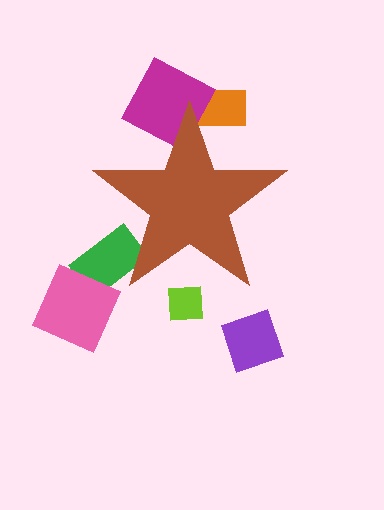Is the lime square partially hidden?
Yes, the lime square is partially hidden behind the brown star.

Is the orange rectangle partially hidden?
Yes, the orange rectangle is partially hidden behind the brown star.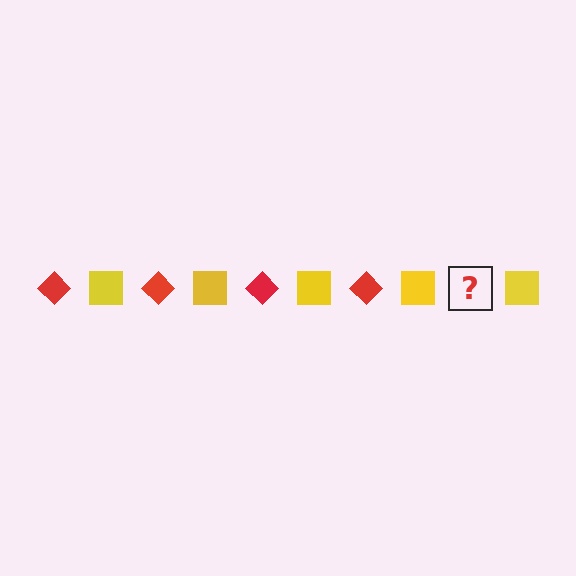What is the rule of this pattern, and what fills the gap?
The rule is that the pattern alternates between red diamond and yellow square. The gap should be filled with a red diamond.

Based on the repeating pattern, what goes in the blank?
The blank should be a red diamond.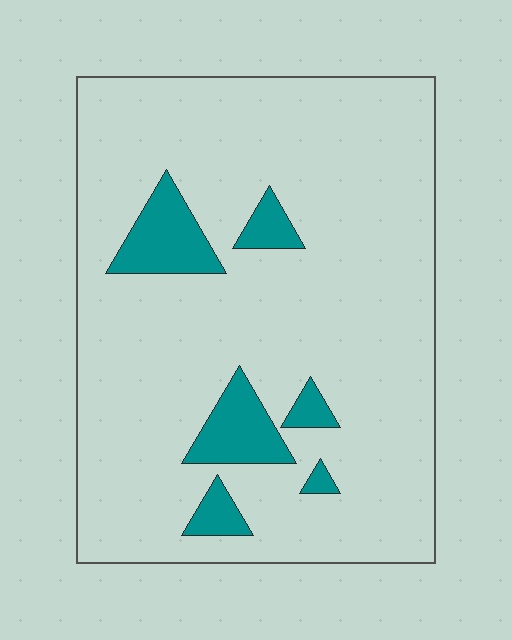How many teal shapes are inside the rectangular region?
6.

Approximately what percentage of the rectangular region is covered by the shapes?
Approximately 10%.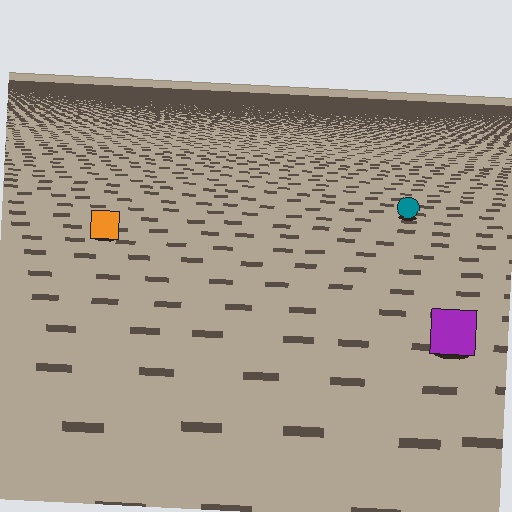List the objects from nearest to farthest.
From nearest to farthest: the purple square, the orange square, the teal circle.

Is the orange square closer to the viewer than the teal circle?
Yes. The orange square is closer — you can tell from the texture gradient: the ground texture is coarser near it.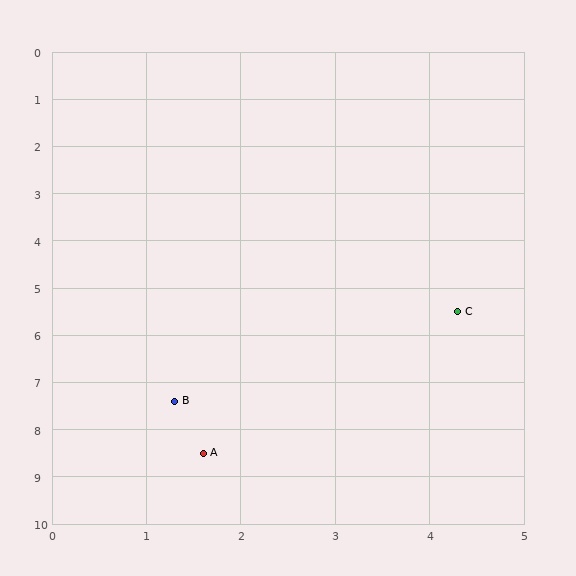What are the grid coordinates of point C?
Point C is at approximately (4.3, 5.5).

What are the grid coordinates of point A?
Point A is at approximately (1.6, 8.5).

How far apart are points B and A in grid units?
Points B and A are about 1.1 grid units apart.